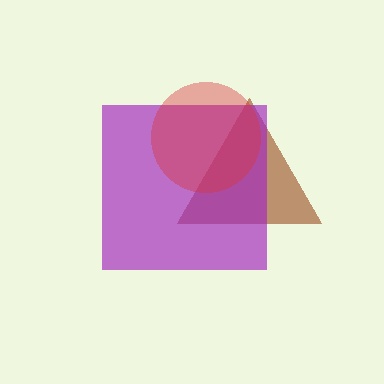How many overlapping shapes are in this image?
There are 3 overlapping shapes in the image.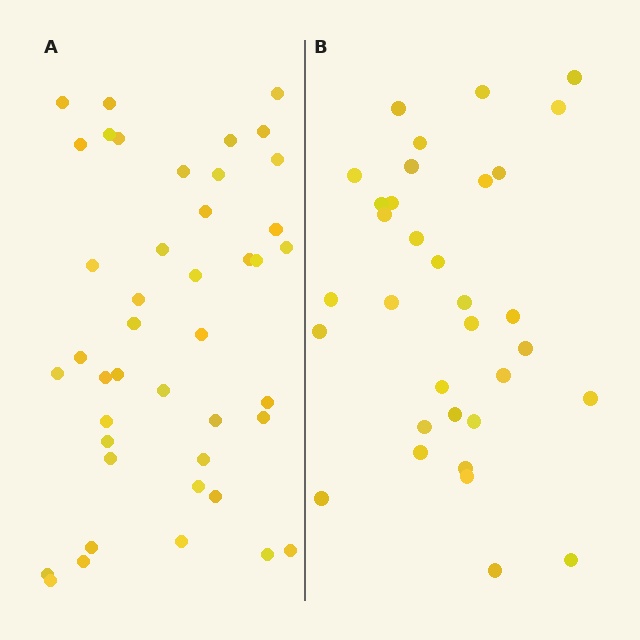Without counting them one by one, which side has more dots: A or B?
Region A (the left region) has more dots.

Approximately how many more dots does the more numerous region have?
Region A has roughly 10 or so more dots than region B.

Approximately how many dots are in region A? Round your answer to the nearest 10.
About 40 dots. (The exact count is 43, which rounds to 40.)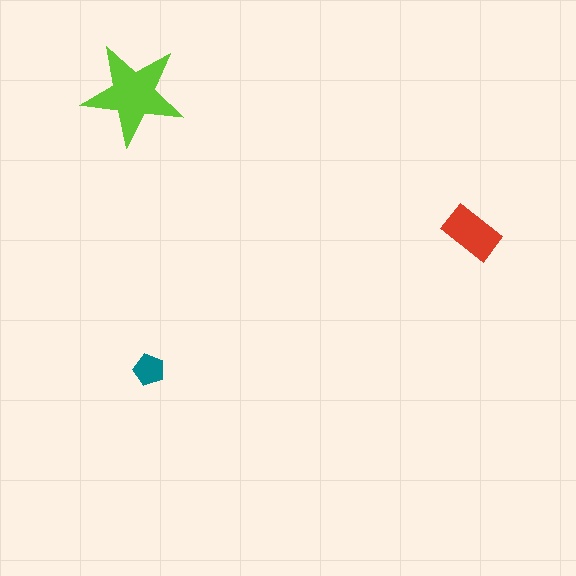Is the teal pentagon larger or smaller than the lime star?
Smaller.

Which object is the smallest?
The teal pentagon.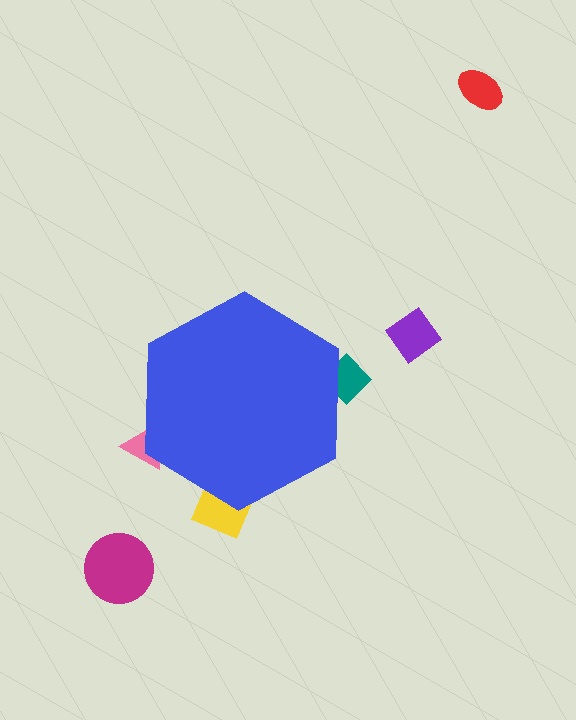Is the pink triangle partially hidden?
Yes, the pink triangle is partially hidden behind the blue hexagon.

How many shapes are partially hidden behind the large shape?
3 shapes are partially hidden.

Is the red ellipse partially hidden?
No, the red ellipse is fully visible.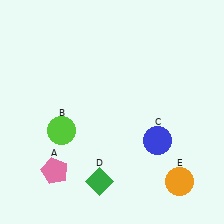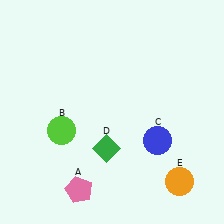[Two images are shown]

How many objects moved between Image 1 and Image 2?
2 objects moved between the two images.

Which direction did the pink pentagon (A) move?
The pink pentagon (A) moved right.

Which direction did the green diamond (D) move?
The green diamond (D) moved up.